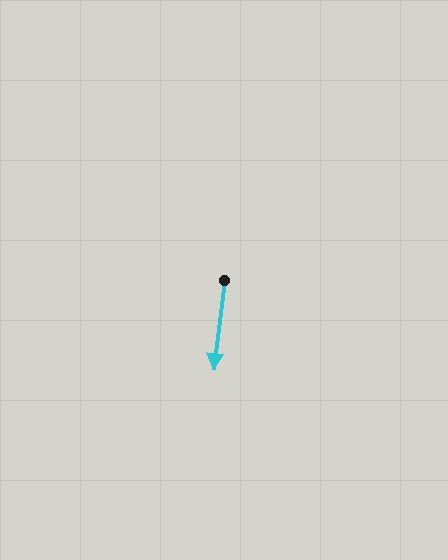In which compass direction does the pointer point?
South.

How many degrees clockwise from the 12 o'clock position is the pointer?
Approximately 187 degrees.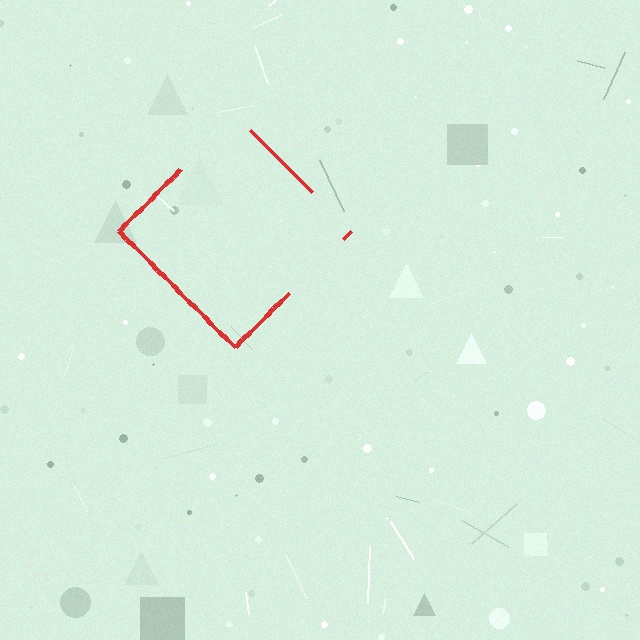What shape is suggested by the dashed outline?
The dashed outline suggests a diamond.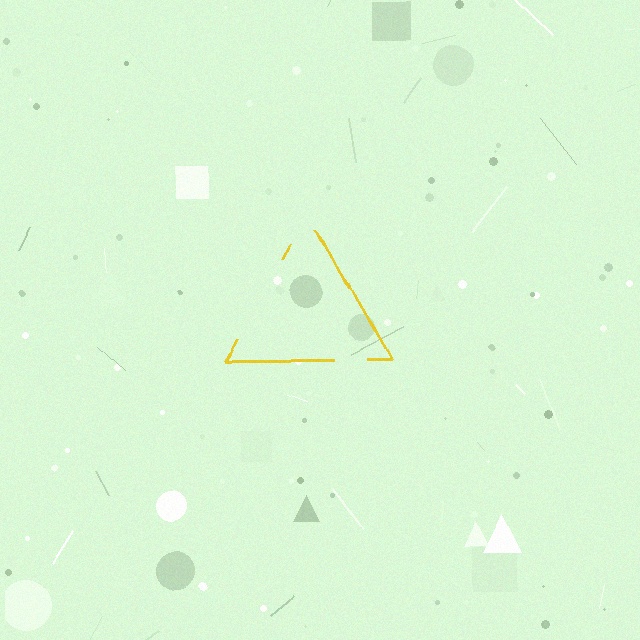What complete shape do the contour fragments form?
The contour fragments form a triangle.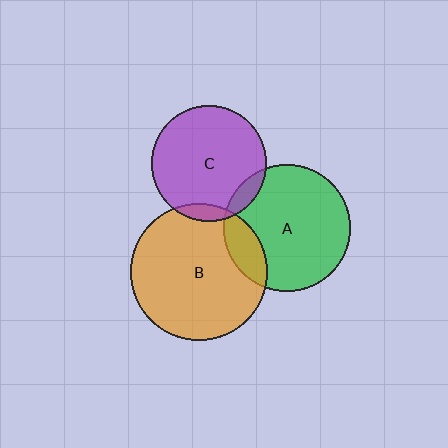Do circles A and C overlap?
Yes.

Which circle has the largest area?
Circle B (orange).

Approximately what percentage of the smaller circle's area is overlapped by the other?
Approximately 10%.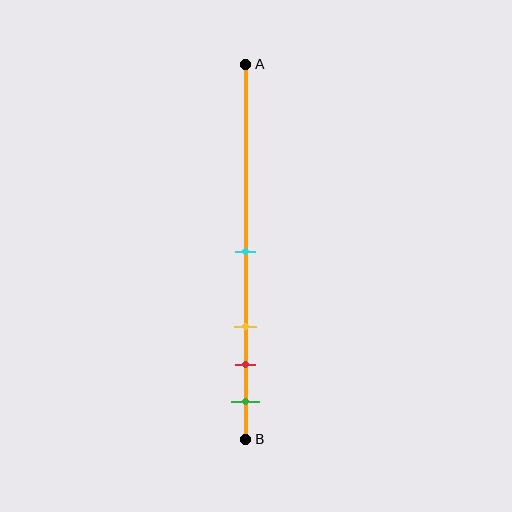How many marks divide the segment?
There are 4 marks dividing the segment.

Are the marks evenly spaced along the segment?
No, the marks are not evenly spaced.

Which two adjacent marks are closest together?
The red and green marks are the closest adjacent pair.